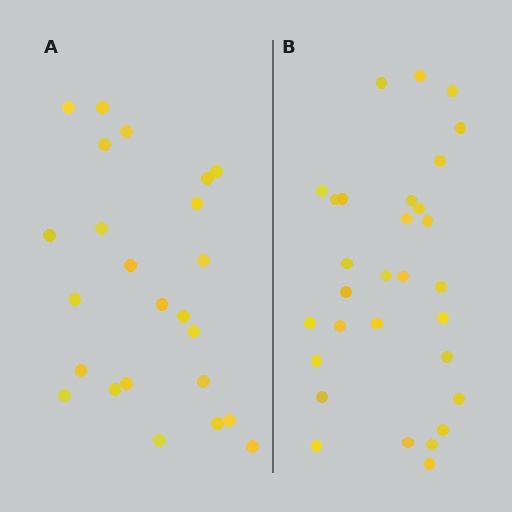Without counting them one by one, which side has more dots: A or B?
Region B (the right region) has more dots.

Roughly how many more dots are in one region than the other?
Region B has about 6 more dots than region A.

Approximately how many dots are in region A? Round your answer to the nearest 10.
About 20 dots. (The exact count is 24, which rounds to 20.)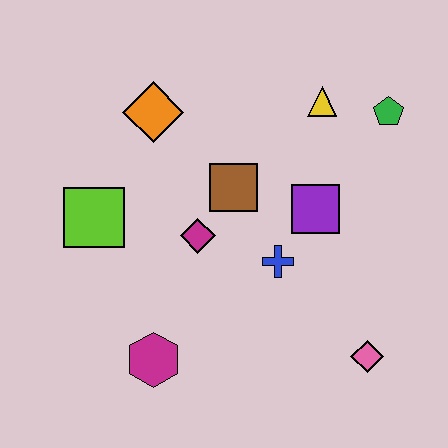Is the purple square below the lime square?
No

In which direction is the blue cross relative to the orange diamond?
The blue cross is below the orange diamond.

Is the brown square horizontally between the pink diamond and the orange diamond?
Yes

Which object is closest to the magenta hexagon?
The magenta diamond is closest to the magenta hexagon.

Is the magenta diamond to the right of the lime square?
Yes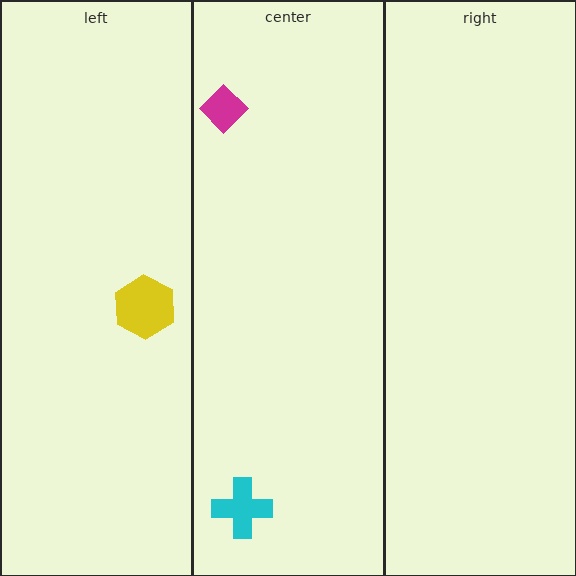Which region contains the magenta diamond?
The center region.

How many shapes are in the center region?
2.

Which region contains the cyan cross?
The center region.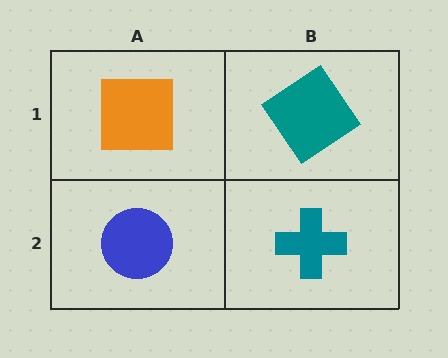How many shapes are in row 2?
2 shapes.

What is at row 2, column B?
A teal cross.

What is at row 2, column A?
A blue circle.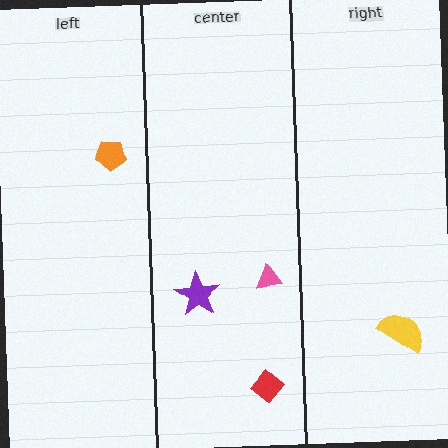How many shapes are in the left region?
1.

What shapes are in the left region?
The orange pentagon.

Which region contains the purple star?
The center region.